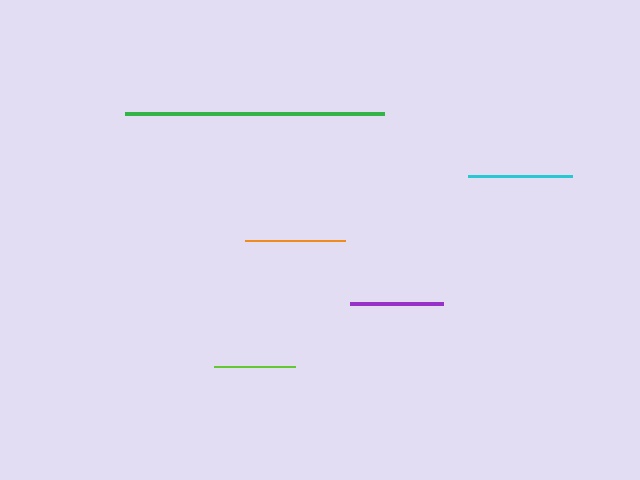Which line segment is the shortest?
The lime line is the shortest at approximately 81 pixels.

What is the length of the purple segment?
The purple segment is approximately 93 pixels long.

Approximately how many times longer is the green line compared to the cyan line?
The green line is approximately 2.5 times the length of the cyan line.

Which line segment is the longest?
The green line is the longest at approximately 259 pixels.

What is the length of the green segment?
The green segment is approximately 259 pixels long.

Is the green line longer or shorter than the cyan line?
The green line is longer than the cyan line.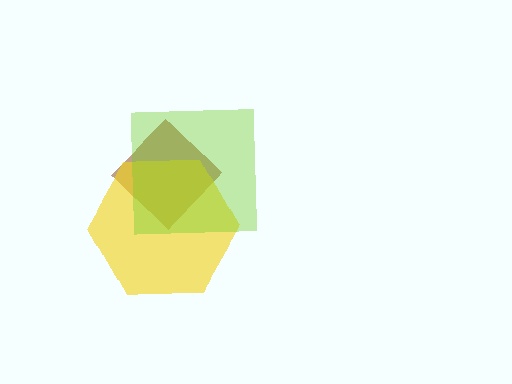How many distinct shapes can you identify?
There are 3 distinct shapes: a brown diamond, a yellow hexagon, a lime square.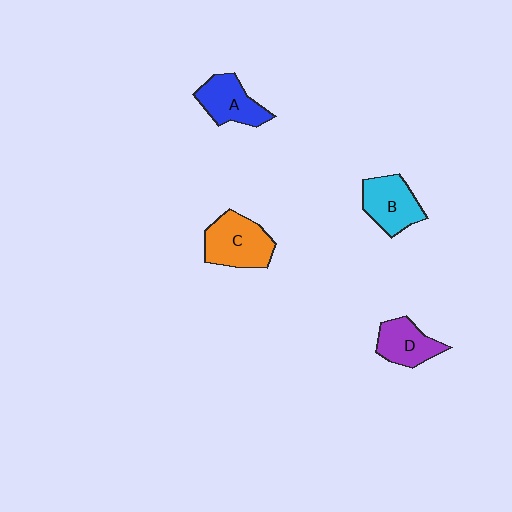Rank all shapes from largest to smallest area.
From largest to smallest: C (orange), B (cyan), A (blue), D (purple).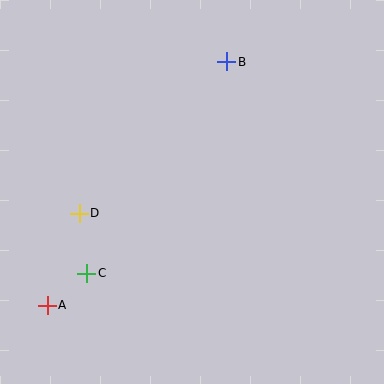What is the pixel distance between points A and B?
The distance between A and B is 302 pixels.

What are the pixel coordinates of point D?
Point D is at (79, 213).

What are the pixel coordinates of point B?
Point B is at (227, 62).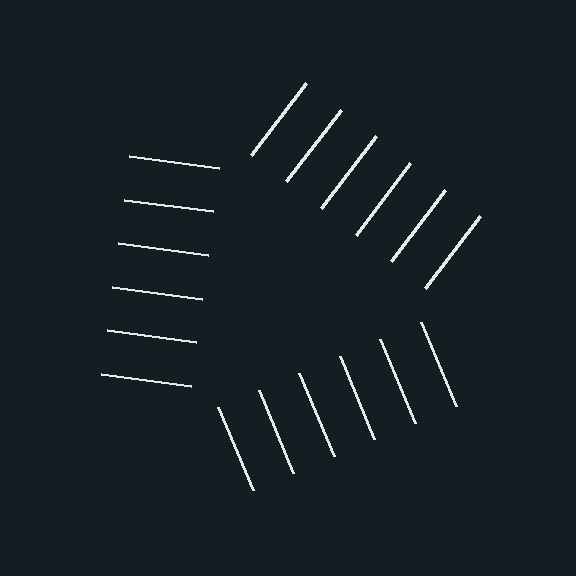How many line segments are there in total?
18 — 6 along each of the 3 edges.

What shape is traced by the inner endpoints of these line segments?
An illusory triangle — the line segments terminate on its edges but no continuous stroke is drawn.